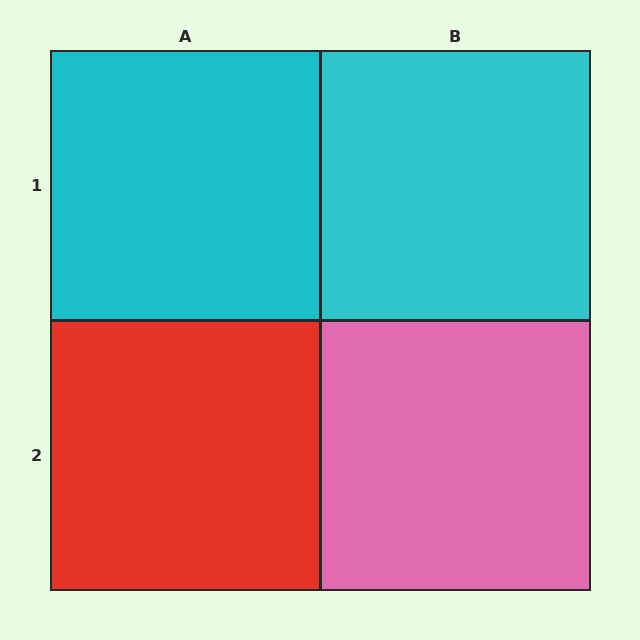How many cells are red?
1 cell is red.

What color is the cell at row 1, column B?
Cyan.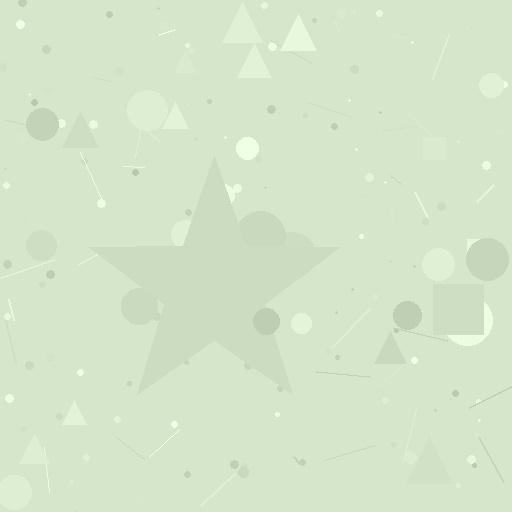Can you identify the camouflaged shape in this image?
The camouflaged shape is a star.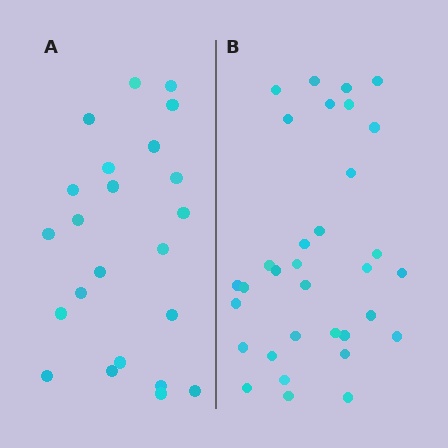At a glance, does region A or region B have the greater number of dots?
Region B (the right region) has more dots.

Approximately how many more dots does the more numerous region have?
Region B has roughly 10 or so more dots than region A.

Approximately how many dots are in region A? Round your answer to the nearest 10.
About 20 dots. (The exact count is 23, which rounds to 20.)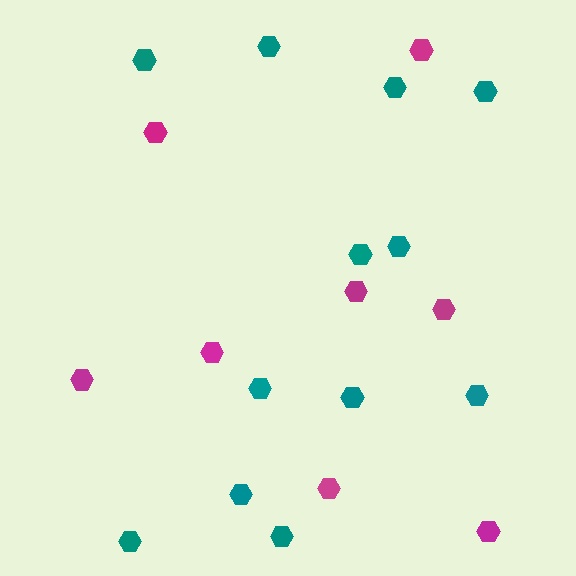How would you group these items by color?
There are 2 groups: one group of magenta hexagons (8) and one group of teal hexagons (12).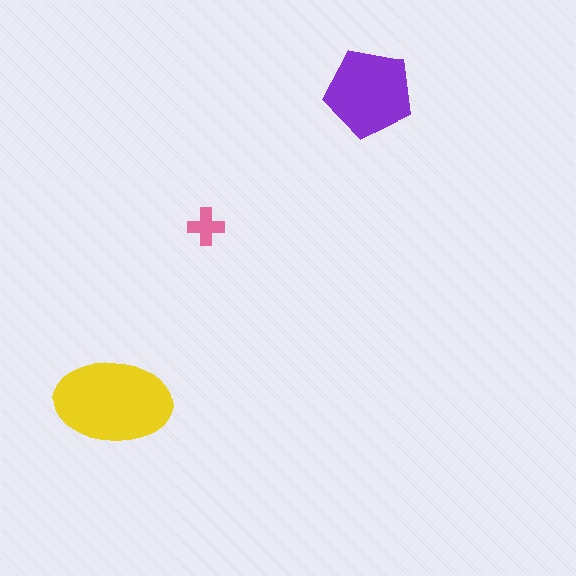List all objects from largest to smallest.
The yellow ellipse, the purple pentagon, the pink cross.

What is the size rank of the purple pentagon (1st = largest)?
2nd.